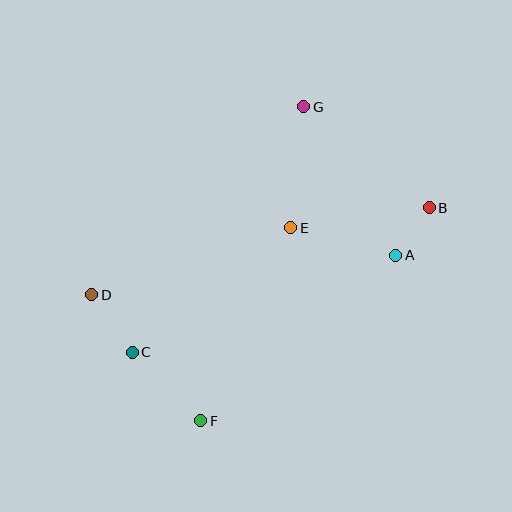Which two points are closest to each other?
Points A and B are closest to each other.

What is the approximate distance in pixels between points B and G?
The distance between B and G is approximately 161 pixels.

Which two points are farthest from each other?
Points B and D are farthest from each other.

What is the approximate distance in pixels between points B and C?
The distance between B and C is approximately 330 pixels.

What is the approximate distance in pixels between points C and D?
The distance between C and D is approximately 71 pixels.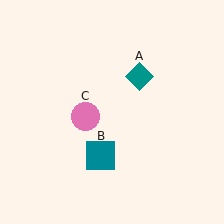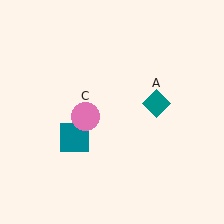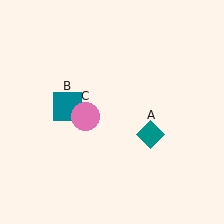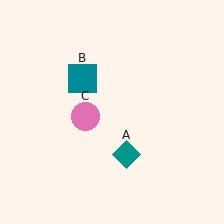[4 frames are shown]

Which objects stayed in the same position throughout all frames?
Pink circle (object C) remained stationary.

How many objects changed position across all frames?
2 objects changed position: teal diamond (object A), teal square (object B).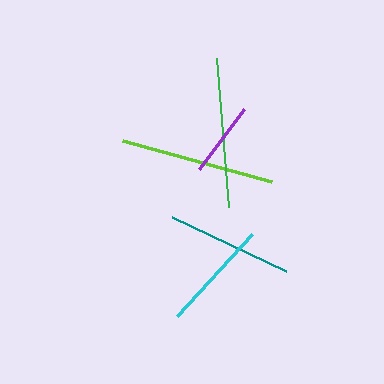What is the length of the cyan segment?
The cyan segment is approximately 110 pixels long.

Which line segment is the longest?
The lime line is the longest at approximately 155 pixels.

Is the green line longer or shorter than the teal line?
The green line is longer than the teal line.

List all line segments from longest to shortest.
From longest to shortest: lime, green, teal, cyan, purple.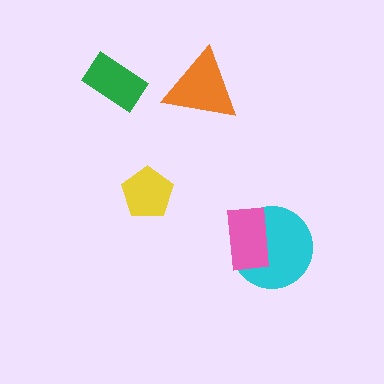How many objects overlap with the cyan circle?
1 object overlaps with the cyan circle.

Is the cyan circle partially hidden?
Yes, it is partially covered by another shape.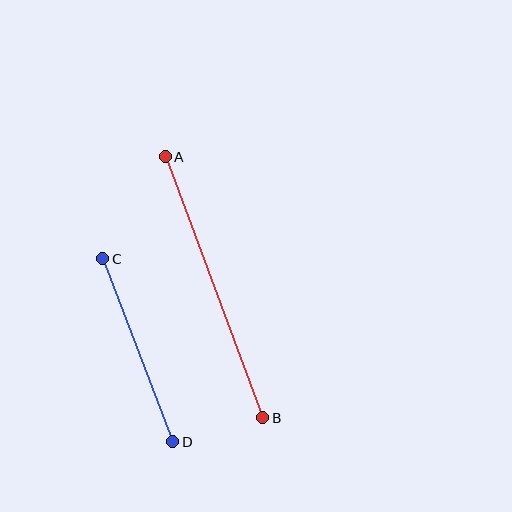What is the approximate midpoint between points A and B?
The midpoint is at approximately (214, 287) pixels.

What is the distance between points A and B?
The distance is approximately 279 pixels.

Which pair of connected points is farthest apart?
Points A and B are farthest apart.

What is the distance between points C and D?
The distance is approximately 196 pixels.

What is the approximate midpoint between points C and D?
The midpoint is at approximately (138, 350) pixels.